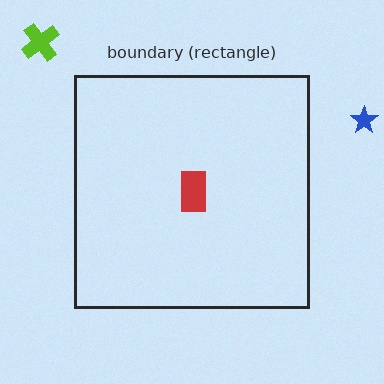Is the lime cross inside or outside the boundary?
Outside.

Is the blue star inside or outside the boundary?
Outside.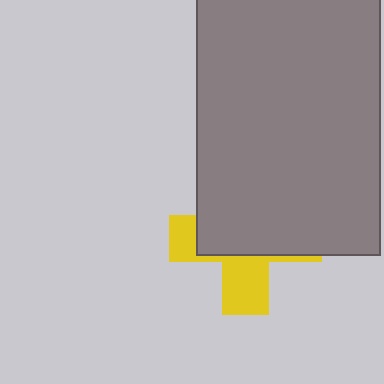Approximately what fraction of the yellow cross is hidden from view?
Roughly 63% of the yellow cross is hidden behind the gray rectangle.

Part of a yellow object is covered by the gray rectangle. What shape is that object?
It is a cross.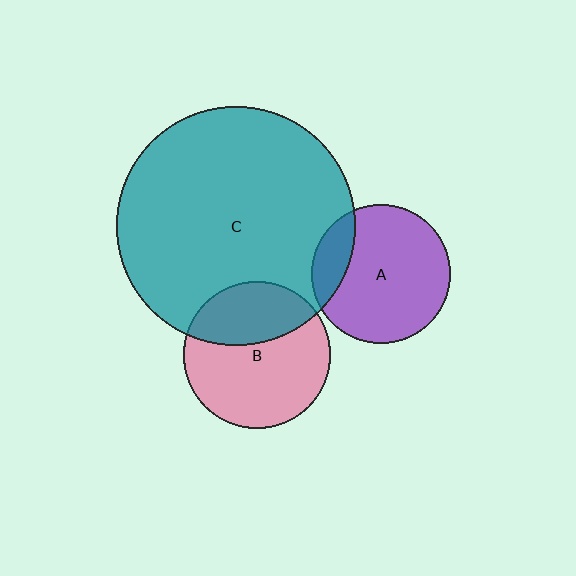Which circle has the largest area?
Circle C (teal).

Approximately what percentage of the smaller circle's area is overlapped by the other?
Approximately 35%.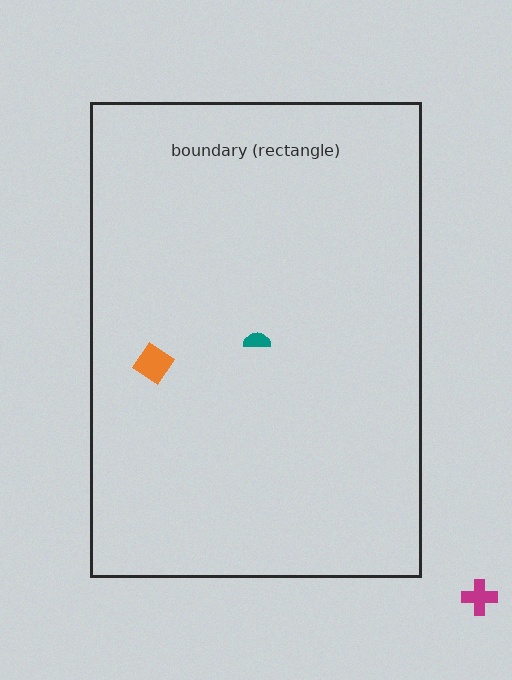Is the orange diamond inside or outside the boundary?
Inside.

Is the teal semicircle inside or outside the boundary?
Inside.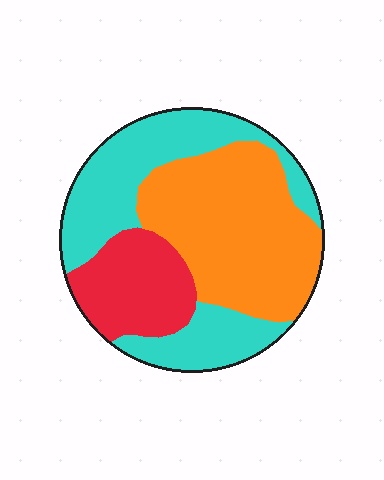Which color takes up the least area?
Red, at roughly 20%.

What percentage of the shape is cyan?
Cyan covers around 40% of the shape.